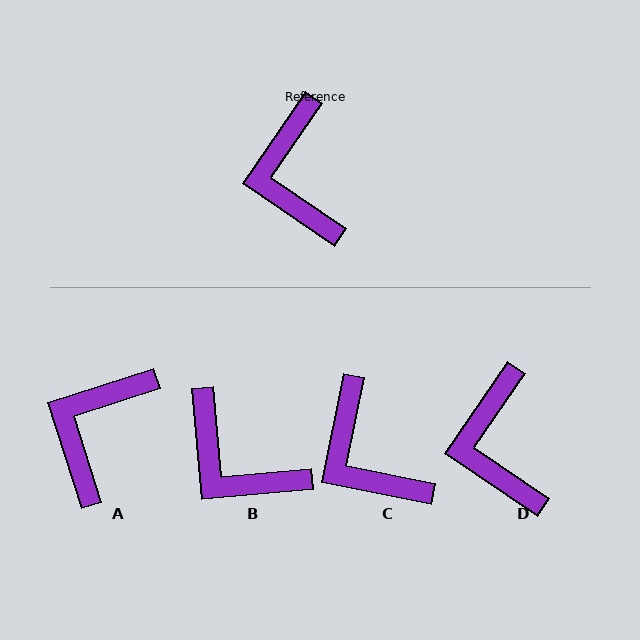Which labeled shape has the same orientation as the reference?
D.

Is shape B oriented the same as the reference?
No, it is off by about 39 degrees.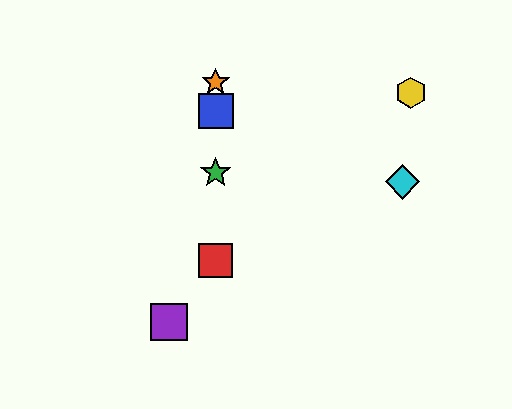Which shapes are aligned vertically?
The red square, the blue square, the green star, the orange star are aligned vertically.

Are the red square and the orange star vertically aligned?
Yes, both are at x≈216.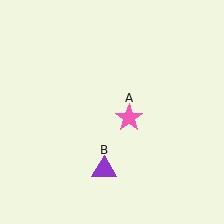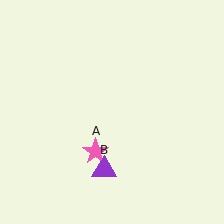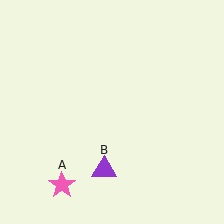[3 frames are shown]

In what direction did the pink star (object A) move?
The pink star (object A) moved down and to the left.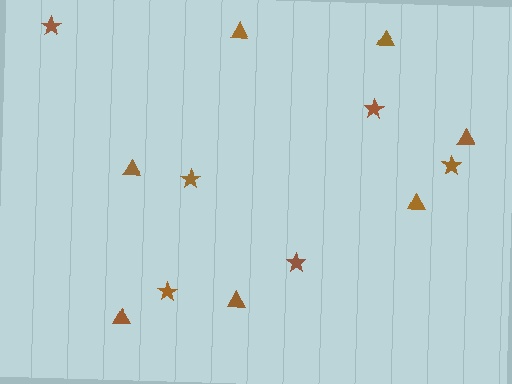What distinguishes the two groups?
There are 2 groups: one group of triangles (7) and one group of stars (6).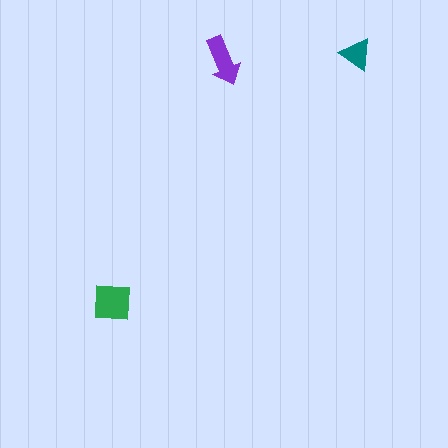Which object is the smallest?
The teal triangle.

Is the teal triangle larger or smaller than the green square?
Smaller.